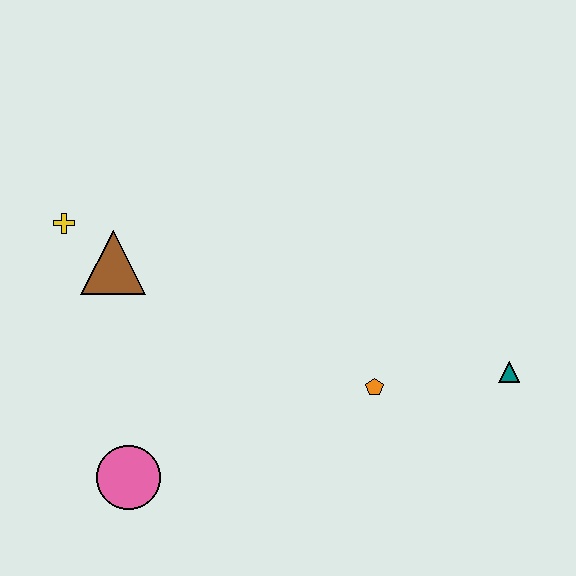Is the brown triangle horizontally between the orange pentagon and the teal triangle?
No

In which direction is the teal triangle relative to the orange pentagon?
The teal triangle is to the right of the orange pentagon.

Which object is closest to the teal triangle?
The orange pentagon is closest to the teal triangle.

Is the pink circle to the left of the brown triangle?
No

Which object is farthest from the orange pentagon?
The yellow cross is farthest from the orange pentagon.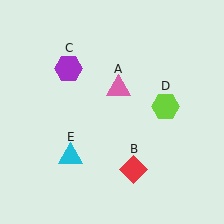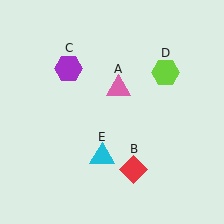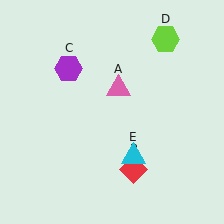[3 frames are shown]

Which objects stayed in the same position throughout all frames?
Pink triangle (object A) and red diamond (object B) and purple hexagon (object C) remained stationary.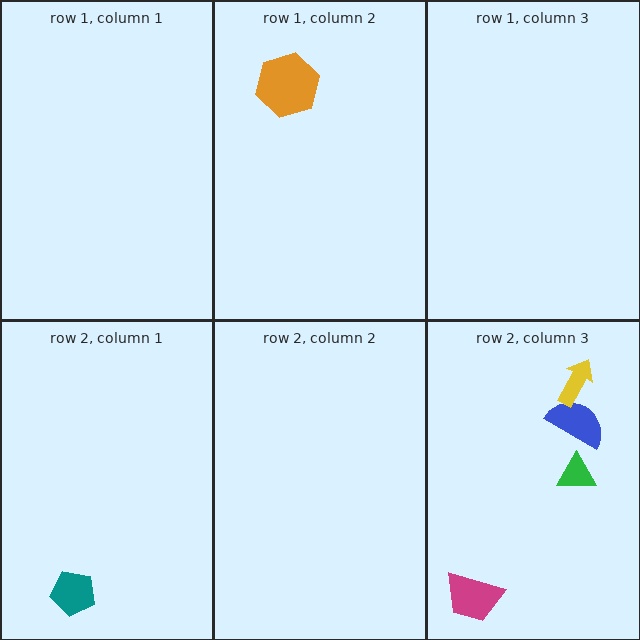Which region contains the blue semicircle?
The row 2, column 3 region.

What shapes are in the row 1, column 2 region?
The orange hexagon.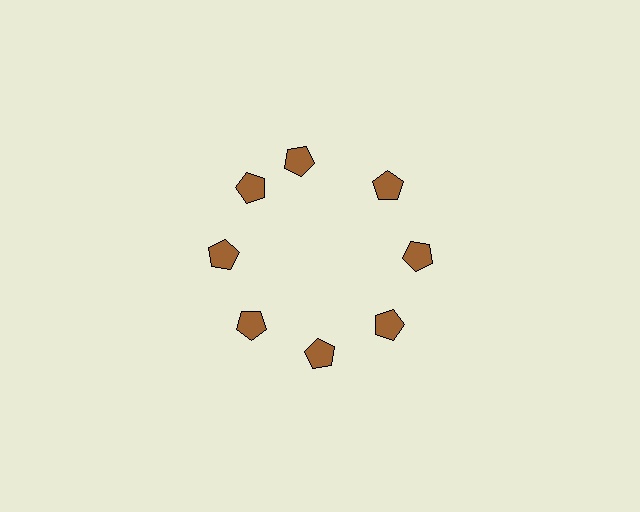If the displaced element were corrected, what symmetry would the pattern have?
It would have 8-fold rotational symmetry — the pattern would map onto itself every 45 degrees.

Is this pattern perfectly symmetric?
No. The 8 brown pentagons are arranged in a ring, but one element near the 12 o'clock position is rotated out of alignment along the ring, breaking the 8-fold rotational symmetry.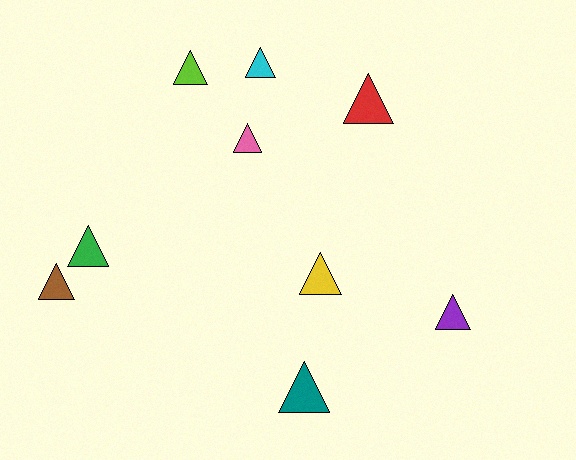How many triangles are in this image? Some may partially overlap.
There are 9 triangles.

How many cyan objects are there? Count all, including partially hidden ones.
There is 1 cyan object.